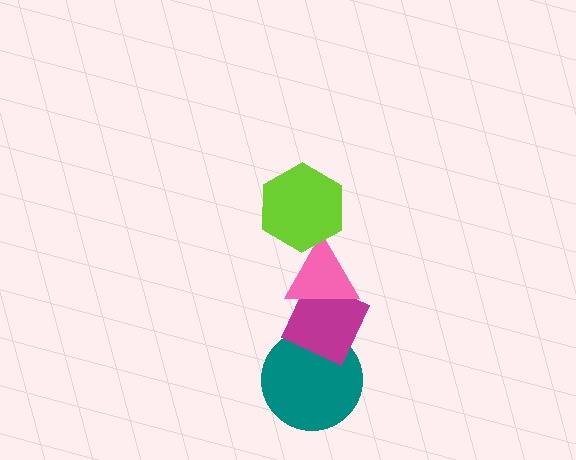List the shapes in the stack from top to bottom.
From top to bottom: the lime hexagon, the pink triangle, the magenta diamond, the teal circle.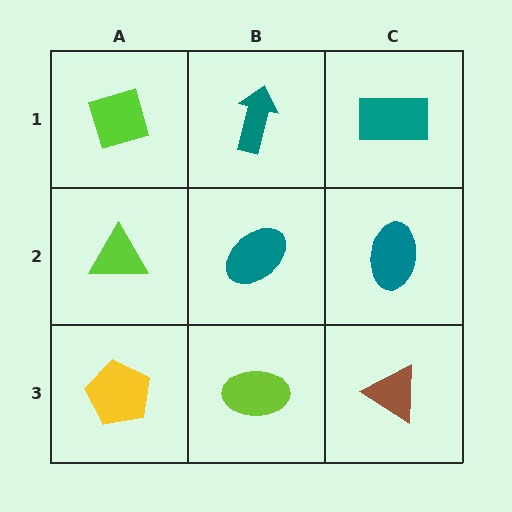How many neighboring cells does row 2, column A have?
3.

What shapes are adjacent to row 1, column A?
A lime triangle (row 2, column A), a teal arrow (row 1, column B).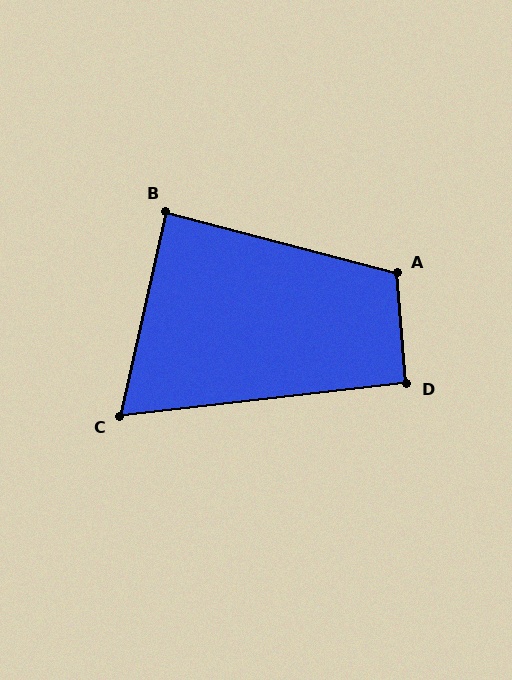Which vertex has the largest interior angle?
A, at approximately 109 degrees.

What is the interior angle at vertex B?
Approximately 88 degrees (approximately right).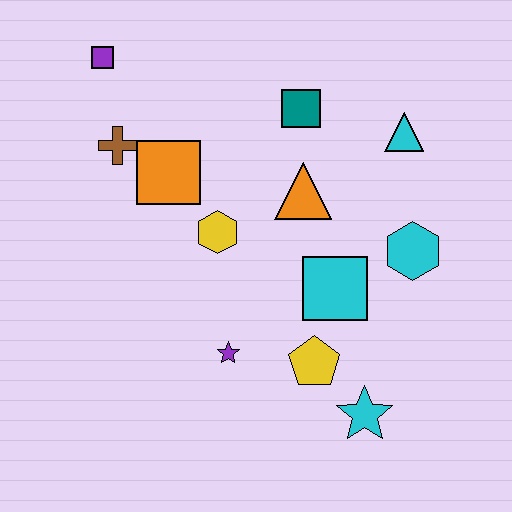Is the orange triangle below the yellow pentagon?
No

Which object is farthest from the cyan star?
The purple square is farthest from the cyan star.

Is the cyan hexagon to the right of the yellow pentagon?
Yes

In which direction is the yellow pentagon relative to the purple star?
The yellow pentagon is to the right of the purple star.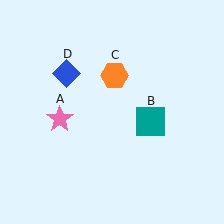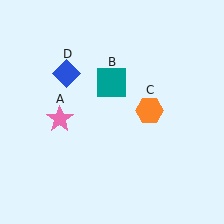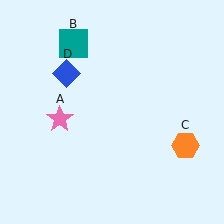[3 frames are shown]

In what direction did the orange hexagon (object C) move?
The orange hexagon (object C) moved down and to the right.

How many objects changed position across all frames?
2 objects changed position: teal square (object B), orange hexagon (object C).